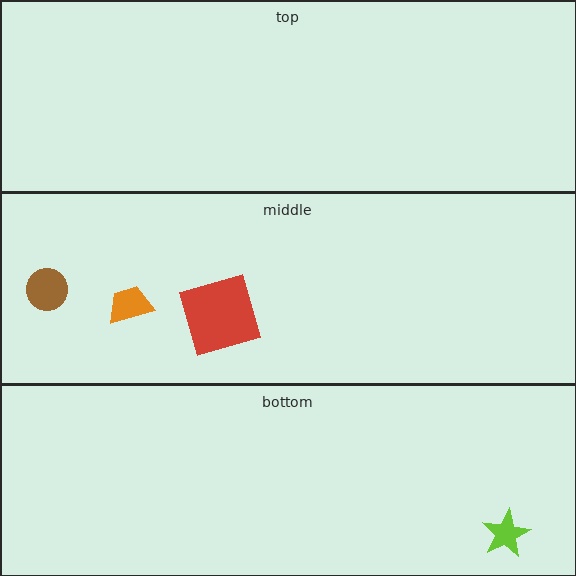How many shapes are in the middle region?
3.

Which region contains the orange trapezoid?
The middle region.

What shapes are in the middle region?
The red square, the orange trapezoid, the brown circle.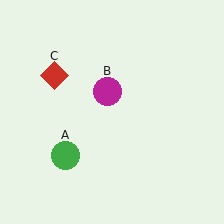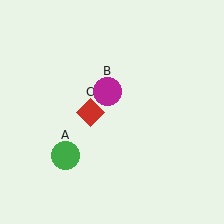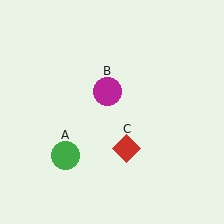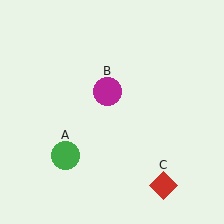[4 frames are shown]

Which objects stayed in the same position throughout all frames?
Green circle (object A) and magenta circle (object B) remained stationary.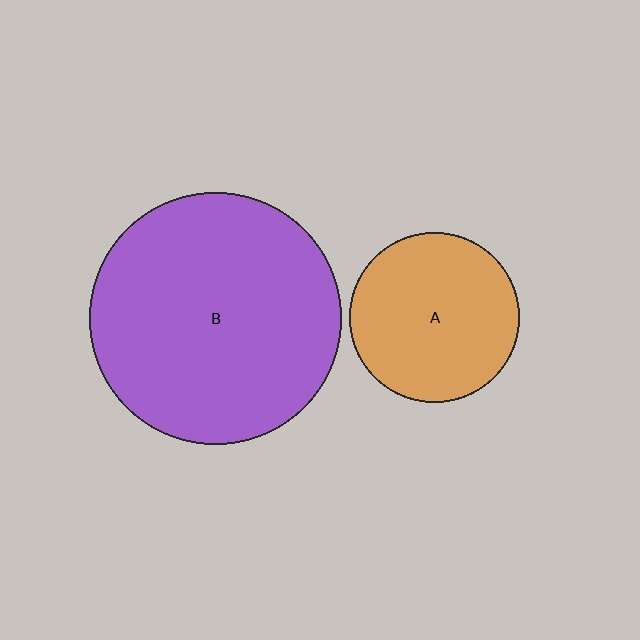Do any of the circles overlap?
No, none of the circles overlap.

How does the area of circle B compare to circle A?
Approximately 2.2 times.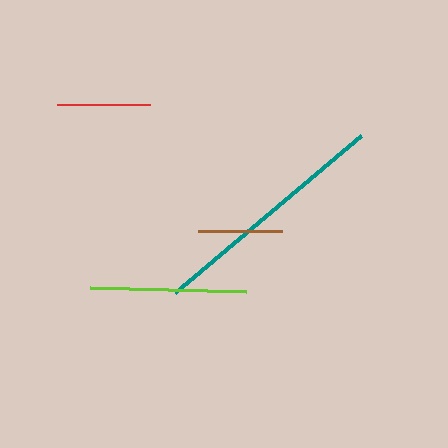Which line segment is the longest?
The teal line is the longest at approximately 244 pixels.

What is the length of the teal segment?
The teal segment is approximately 244 pixels long.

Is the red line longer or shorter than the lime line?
The lime line is longer than the red line.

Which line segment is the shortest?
The brown line is the shortest at approximately 85 pixels.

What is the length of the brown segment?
The brown segment is approximately 85 pixels long.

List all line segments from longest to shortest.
From longest to shortest: teal, lime, red, brown.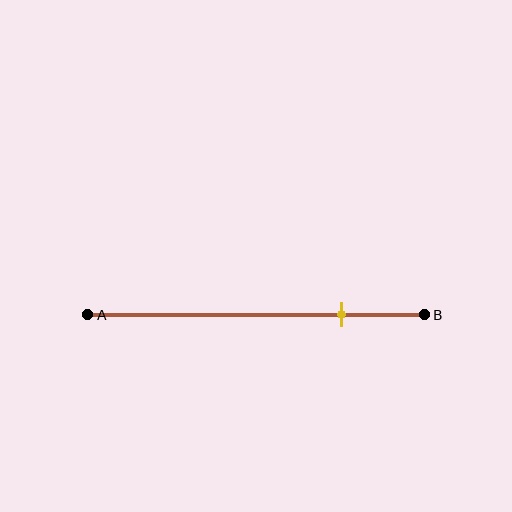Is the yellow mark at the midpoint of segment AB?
No, the mark is at about 75% from A, not at the 50% midpoint.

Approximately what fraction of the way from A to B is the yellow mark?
The yellow mark is approximately 75% of the way from A to B.